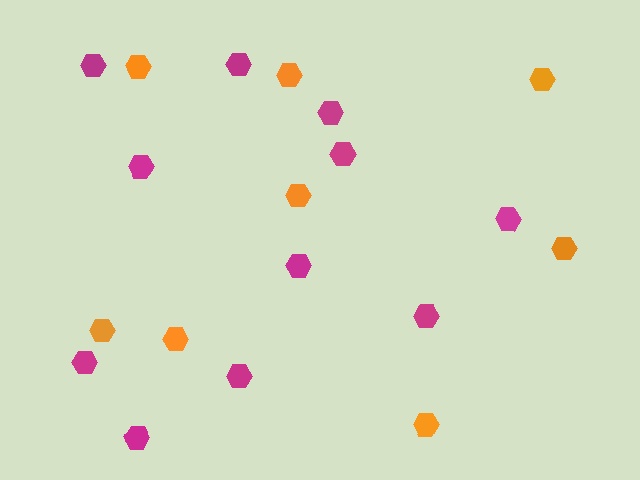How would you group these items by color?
There are 2 groups: one group of magenta hexagons (11) and one group of orange hexagons (8).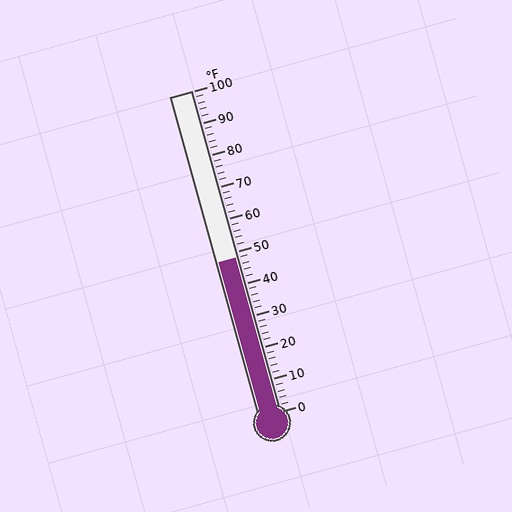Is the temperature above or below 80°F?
The temperature is below 80°F.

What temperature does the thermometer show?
The thermometer shows approximately 48°F.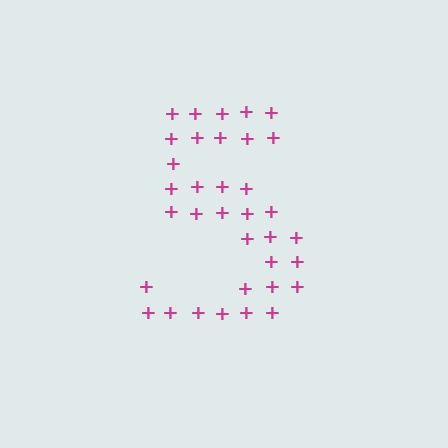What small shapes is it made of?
It is made of small plus signs.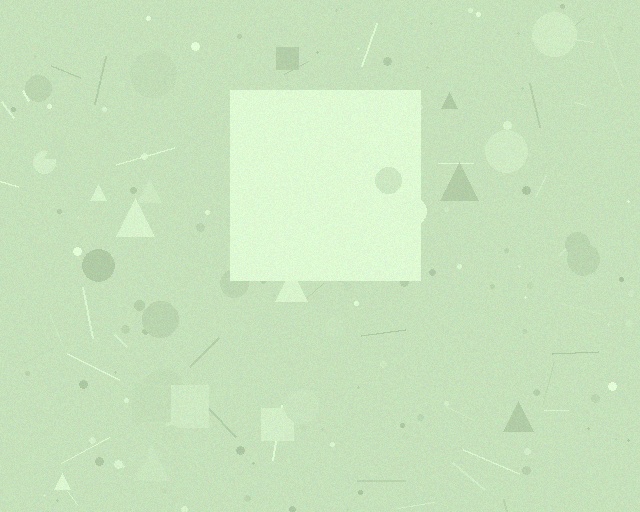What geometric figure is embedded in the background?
A square is embedded in the background.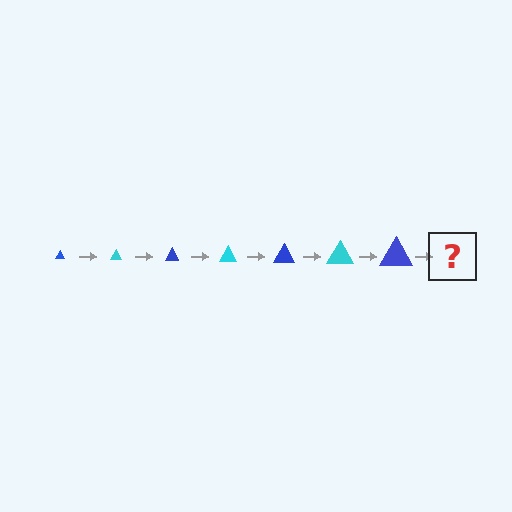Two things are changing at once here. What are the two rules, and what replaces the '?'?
The two rules are that the triangle grows larger each step and the color cycles through blue and cyan. The '?' should be a cyan triangle, larger than the previous one.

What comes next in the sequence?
The next element should be a cyan triangle, larger than the previous one.